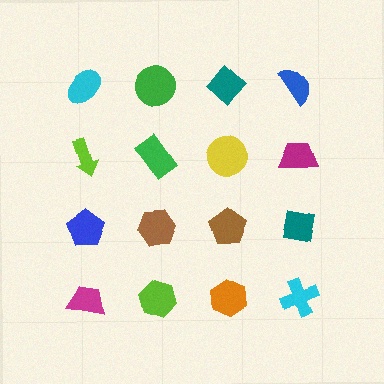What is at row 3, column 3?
A brown pentagon.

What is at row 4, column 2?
A lime hexagon.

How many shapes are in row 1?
4 shapes.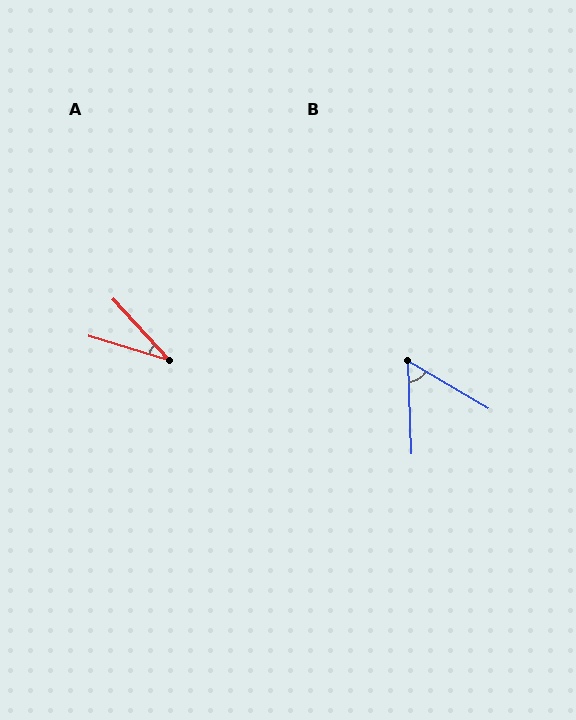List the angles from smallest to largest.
A (31°), B (57°).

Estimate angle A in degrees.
Approximately 31 degrees.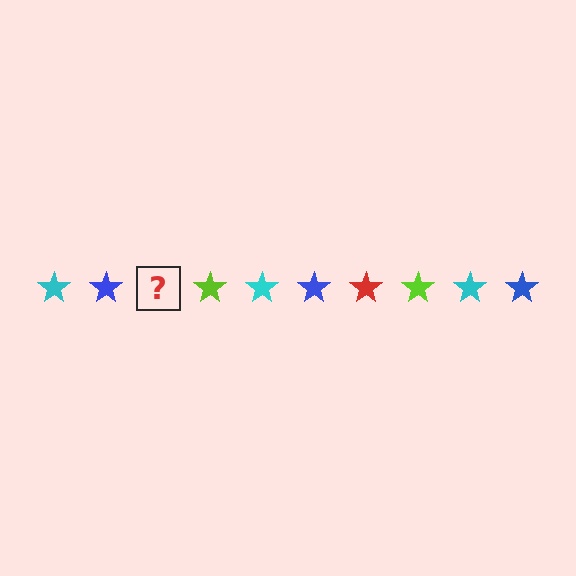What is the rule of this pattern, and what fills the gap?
The rule is that the pattern cycles through cyan, blue, red, lime stars. The gap should be filled with a red star.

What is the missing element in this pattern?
The missing element is a red star.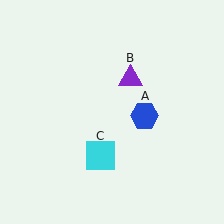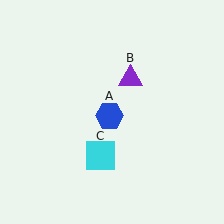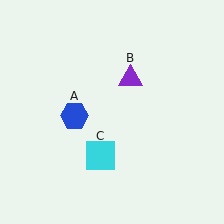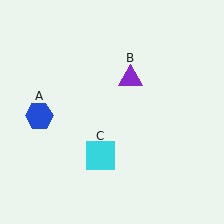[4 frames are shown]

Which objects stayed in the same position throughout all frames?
Purple triangle (object B) and cyan square (object C) remained stationary.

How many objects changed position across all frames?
1 object changed position: blue hexagon (object A).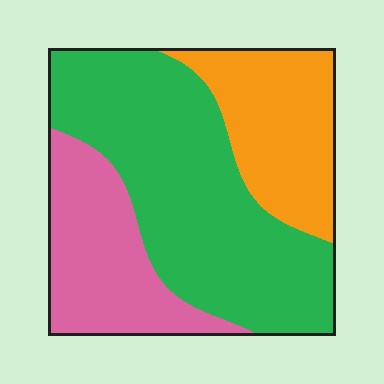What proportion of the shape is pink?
Pink takes up less than a quarter of the shape.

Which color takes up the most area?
Green, at roughly 50%.